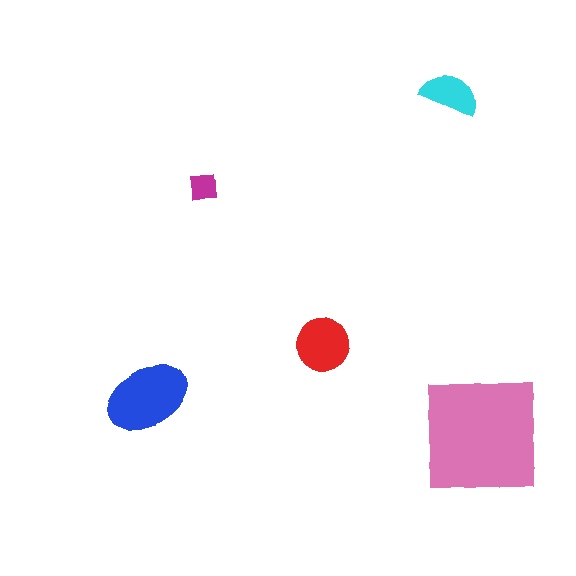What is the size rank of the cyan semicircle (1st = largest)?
4th.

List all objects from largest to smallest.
The pink square, the blue ellipse, the red circle, the cyan semicircle, the magenta square.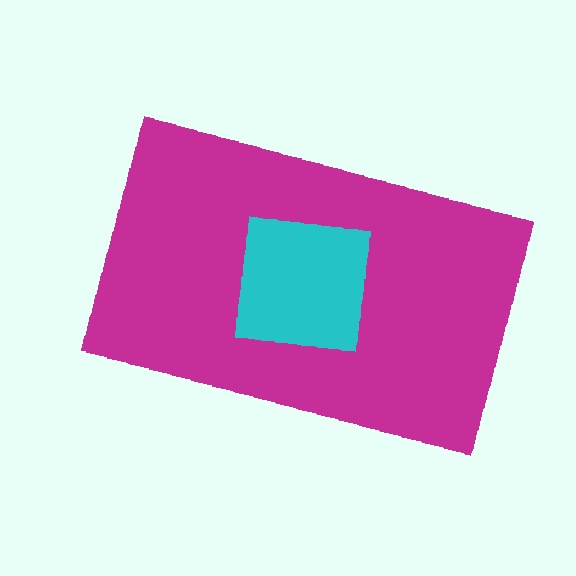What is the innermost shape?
The cyan square.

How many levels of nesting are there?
2.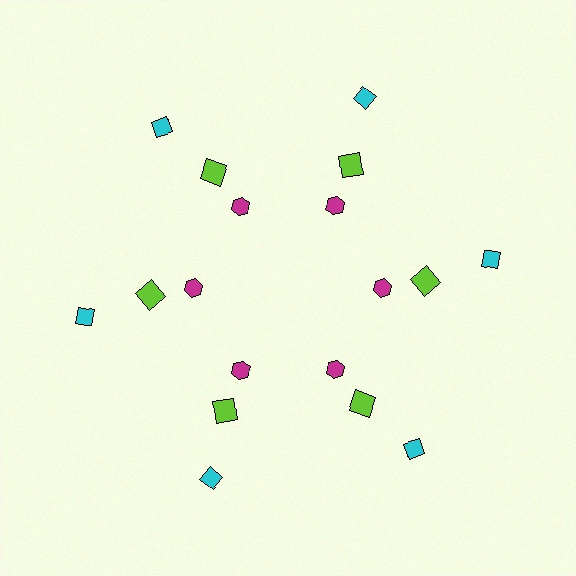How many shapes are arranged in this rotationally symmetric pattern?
There are 18 shapes, arranged in 6 groups of 3.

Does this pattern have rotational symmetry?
Yes, this pattern has 6-fold rotational symmetry. It looks the same after rotating 60 degrees around the center.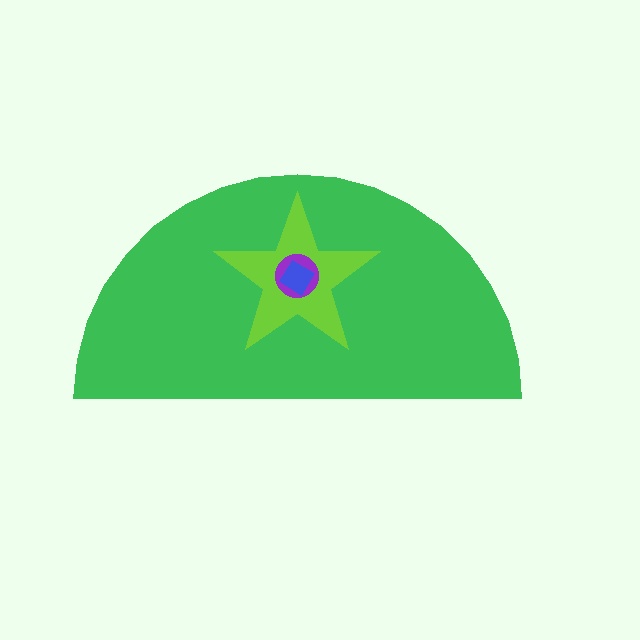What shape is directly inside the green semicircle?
The lime star.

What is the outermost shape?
The green semicircle.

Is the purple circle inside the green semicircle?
Yes.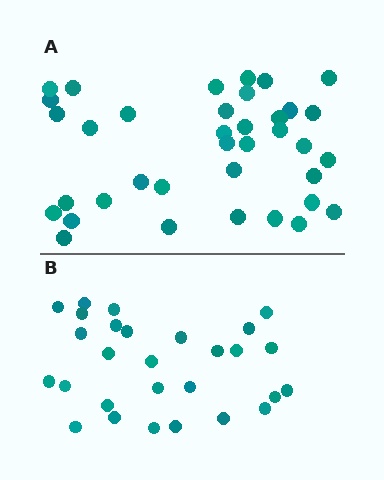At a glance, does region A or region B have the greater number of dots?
Region A (the top region) has more dots.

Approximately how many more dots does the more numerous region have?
Region A has roughly 8 or so more dots than region B.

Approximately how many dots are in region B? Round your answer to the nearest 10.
About 30 dots. (The exact count is 28, which rounds to 30.)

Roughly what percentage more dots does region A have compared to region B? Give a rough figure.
About 30% more.